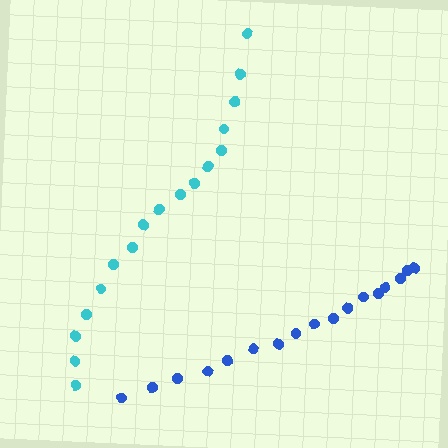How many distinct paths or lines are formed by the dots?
There are 2 distinct paths.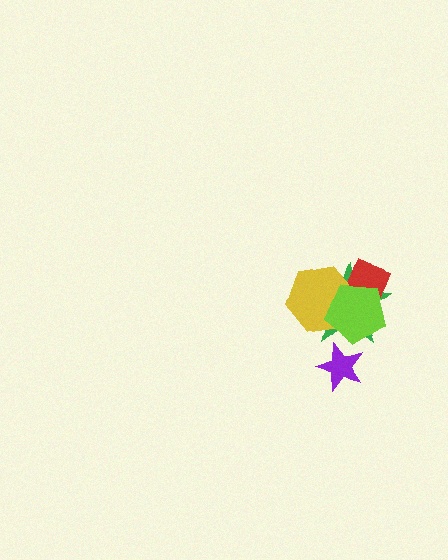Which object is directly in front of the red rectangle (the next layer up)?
The yellow hexagon is directly in front of the red rectangle.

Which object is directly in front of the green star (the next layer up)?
The red rectangle is directly in front of the green star.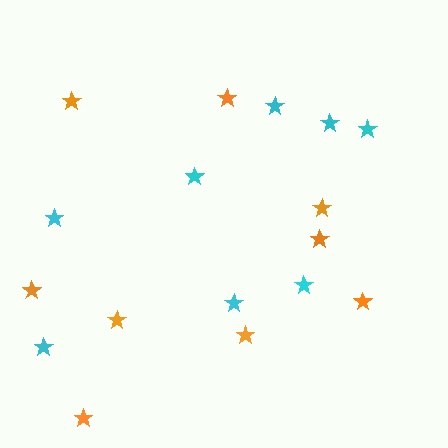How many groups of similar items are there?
There are 2 groups: one group of cyan stars (8) and one group of orange stars (9).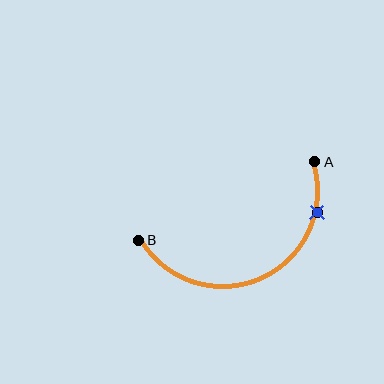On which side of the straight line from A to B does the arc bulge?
The arc bulges below the straight line connecting A and B.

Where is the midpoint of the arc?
The arc midpoint is the point on the curve farthest from the straight line joining A and B. It sits below that line.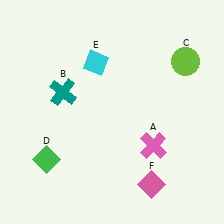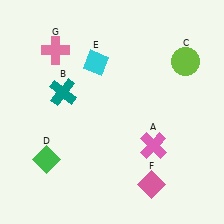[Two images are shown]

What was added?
A pink cross (G) was added in Image 2.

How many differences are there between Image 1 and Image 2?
There is 1 difference between the two images.